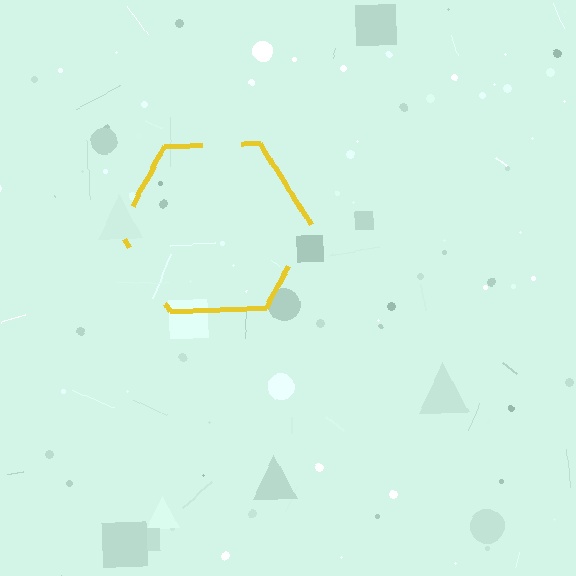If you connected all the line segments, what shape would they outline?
They would outline a hexagon.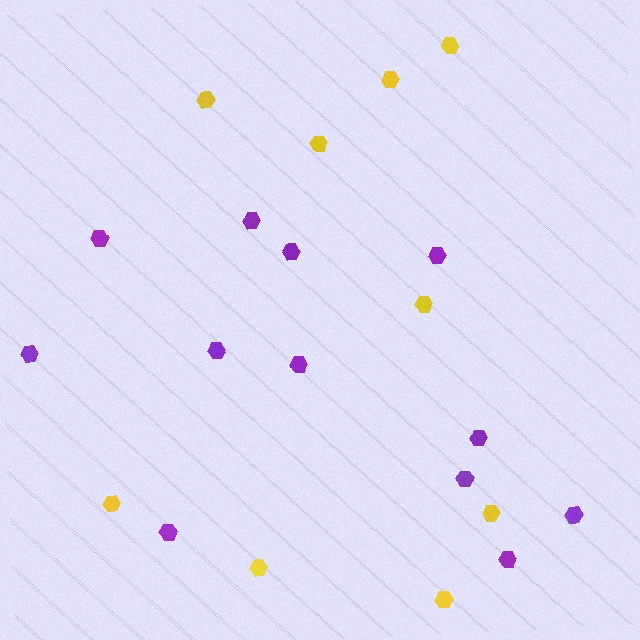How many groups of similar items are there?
There are 2 groups: one group of purple hexagons (12) and one group of yellow hexagons (9).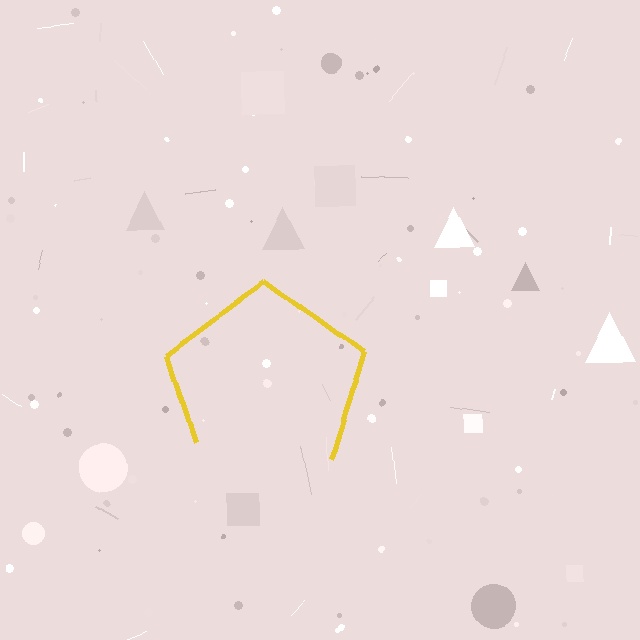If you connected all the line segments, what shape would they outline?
They would outline a pentagon.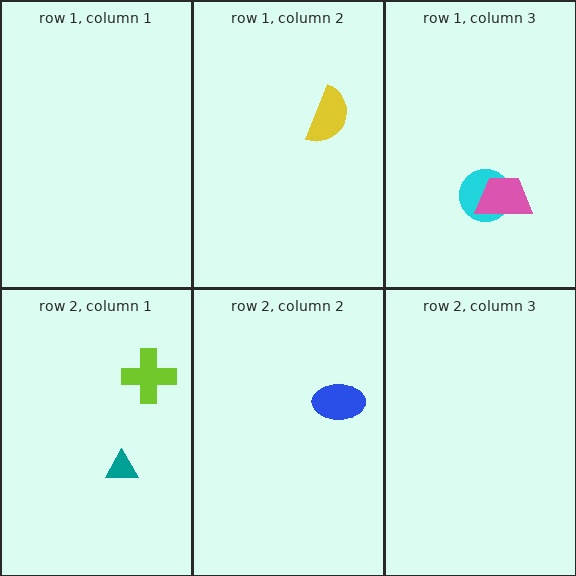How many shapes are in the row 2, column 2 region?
1.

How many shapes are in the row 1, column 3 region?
2.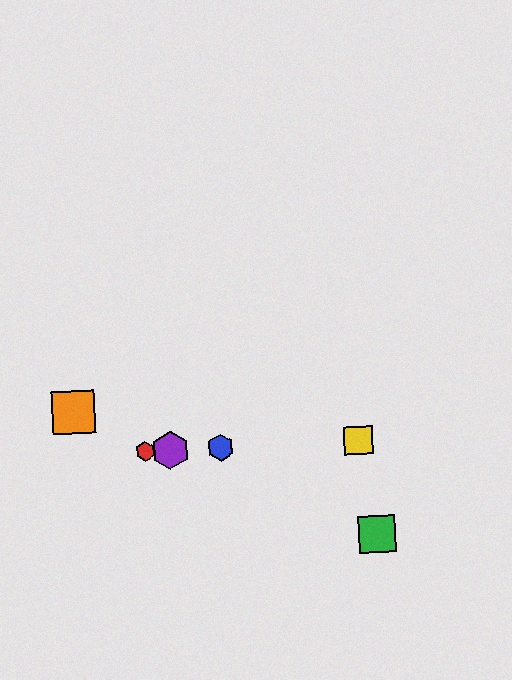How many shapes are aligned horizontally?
4 shapes (the red hexagon, the blue hexagon, the yellow square, the purple hexagon) are aligned horizontally.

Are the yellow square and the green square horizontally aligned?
No, the yellow square is at y≈441 and the green square is at y≈534.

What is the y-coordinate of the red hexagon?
The red hexagon is at y≈451.